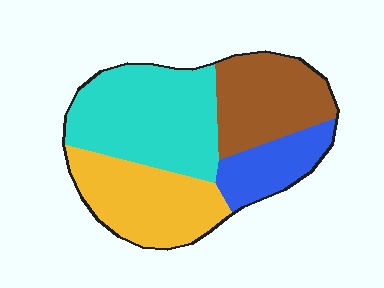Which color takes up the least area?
Blue, at roughly 15%.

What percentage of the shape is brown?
Brown takes up less than a quarter of the shape.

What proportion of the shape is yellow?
Yellow covers around 25% of the shape.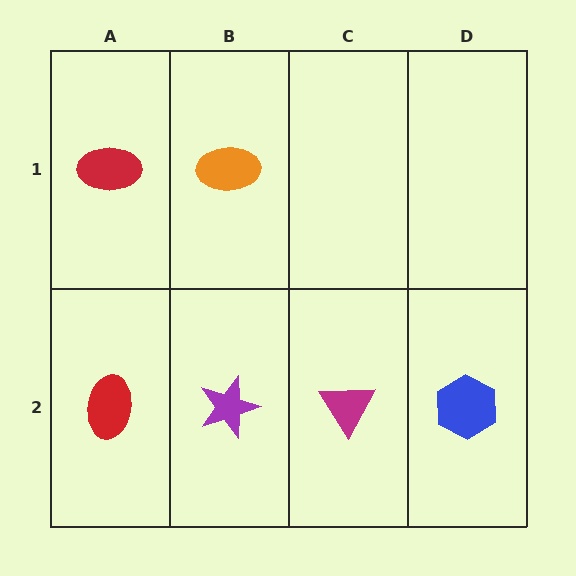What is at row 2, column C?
A magenta triangle.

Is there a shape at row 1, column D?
No, that cell is empty.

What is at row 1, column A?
A red ellipse.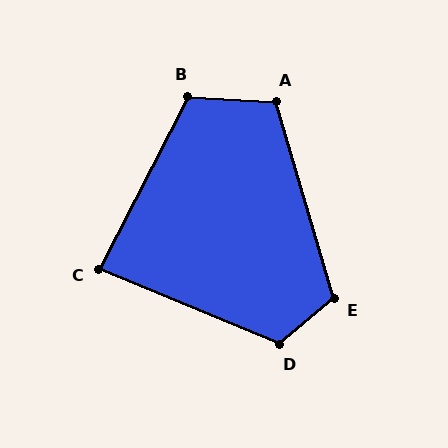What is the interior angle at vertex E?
Approximately 114 degrees (obtuse).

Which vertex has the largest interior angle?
D, at approximately 117 degrees.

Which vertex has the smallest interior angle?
C, at approximately 86 degrees.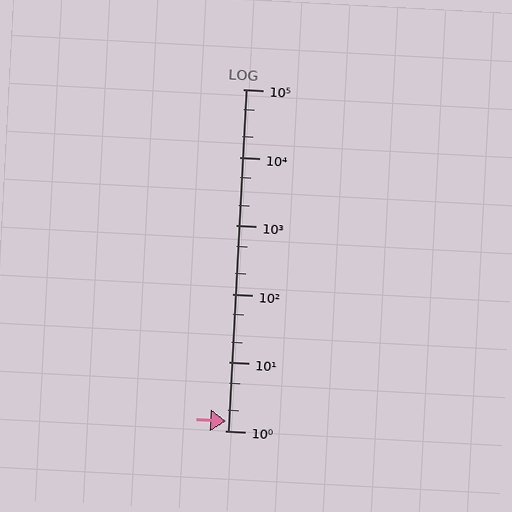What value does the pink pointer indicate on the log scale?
The pointer indicates approximately 1.4.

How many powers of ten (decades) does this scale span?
The scale spans 5 decades, from 1 to 100000.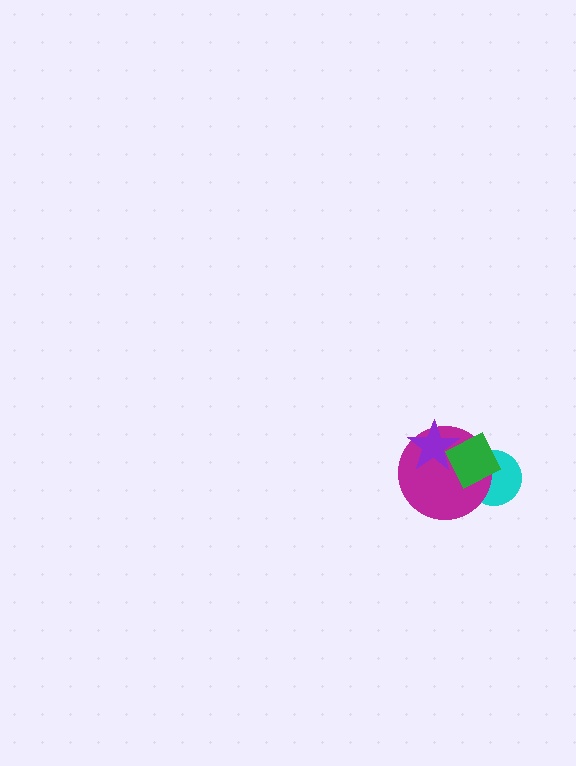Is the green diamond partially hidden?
Yes, it is partially covered by another shape.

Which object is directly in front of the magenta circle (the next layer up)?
The green diamond is directly in front of the magenta circle.